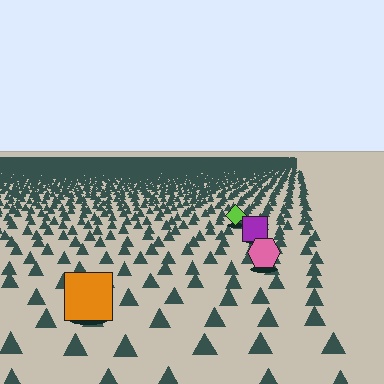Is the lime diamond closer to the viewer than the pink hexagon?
No. The pink hexagon is closer — you can tell from the texture gradient: the ground texture is coarser near it.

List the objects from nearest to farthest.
From nearest to farthest: the orange square, the pink hexagon, the purple square, the lime diamond.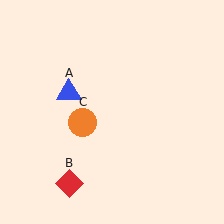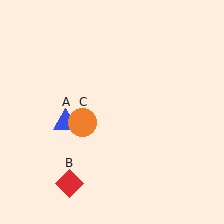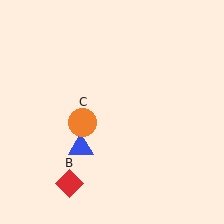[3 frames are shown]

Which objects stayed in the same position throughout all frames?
Red diamond (object B) and orange circle (object C) remained stationary.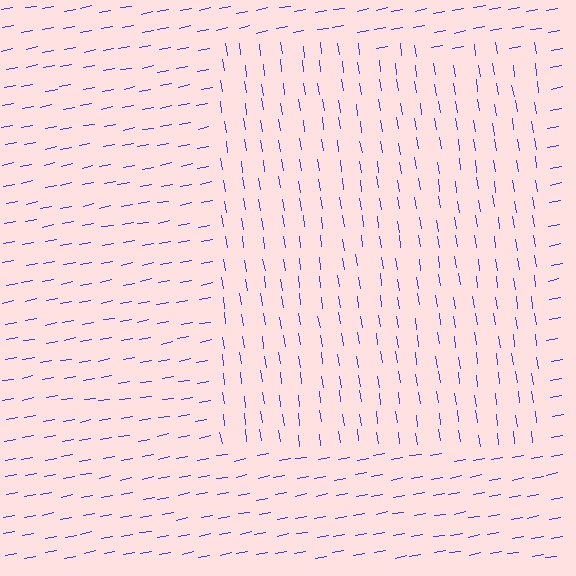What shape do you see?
I see a rectangle.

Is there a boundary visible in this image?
Yes, there is a texture boundary formed by a change in line orientation.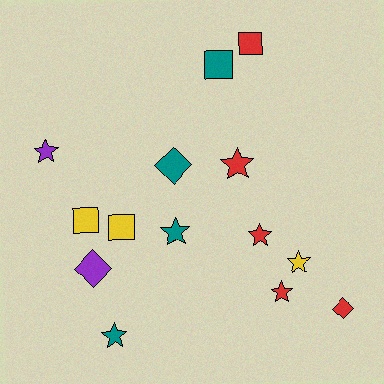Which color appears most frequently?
Red, with 5 objects.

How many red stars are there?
There are 3 red stars.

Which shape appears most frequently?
Star, with 7 objects.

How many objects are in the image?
There are 14 objects.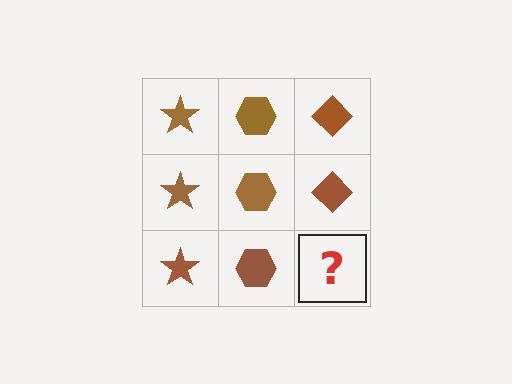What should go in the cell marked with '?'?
The missing cell should contain a brown diamond.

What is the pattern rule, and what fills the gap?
The rule is that each column has a consistent shape. The gap should be filled with a brown diamond.